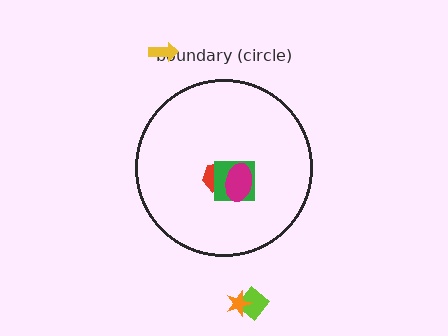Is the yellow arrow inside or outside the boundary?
Outside.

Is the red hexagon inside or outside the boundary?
Inside.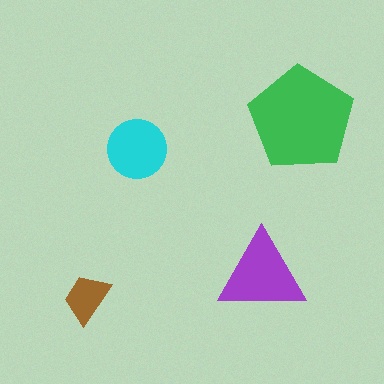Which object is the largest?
The green pentagon.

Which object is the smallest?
The brown trapezoid.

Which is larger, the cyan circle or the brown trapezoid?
The cyan circle.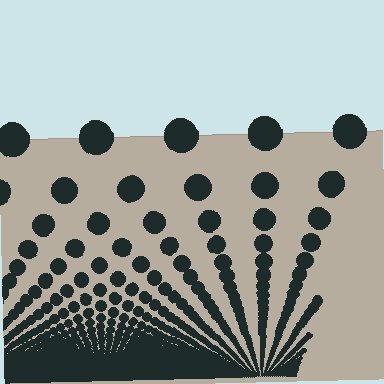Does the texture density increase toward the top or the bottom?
Density increases toward the bottom.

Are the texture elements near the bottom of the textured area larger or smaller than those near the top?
Smaller. The gradient is inverted — elements near the bottom are smaller and denser.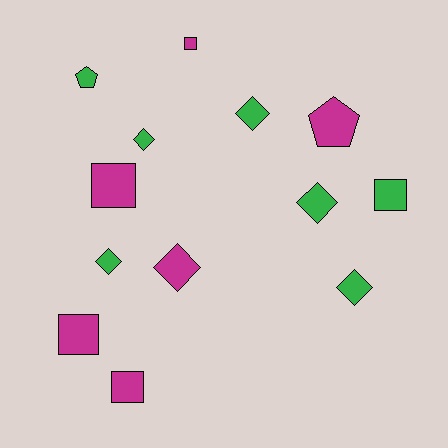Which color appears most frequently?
Green, with 7 objects.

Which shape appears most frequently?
Diamond, with 6 objects.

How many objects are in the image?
There are 13 objects.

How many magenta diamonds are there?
There is 1 magenta diamond.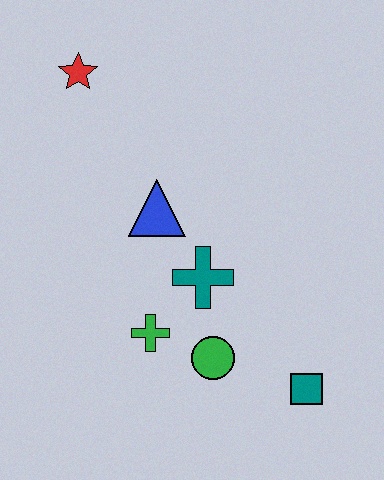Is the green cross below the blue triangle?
Yes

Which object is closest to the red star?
The blue triangle is closest to the red star.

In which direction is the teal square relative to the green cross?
The teal square is to the right of the green cross.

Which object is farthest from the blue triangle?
The teal square is farthest from the blue triangle.